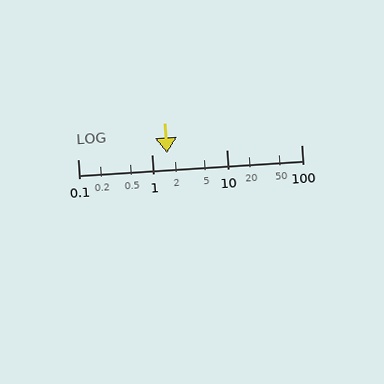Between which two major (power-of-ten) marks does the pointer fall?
The pointer is between 1 and 10.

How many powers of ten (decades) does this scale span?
The scale spans 3 decades, from 0.1 to 100.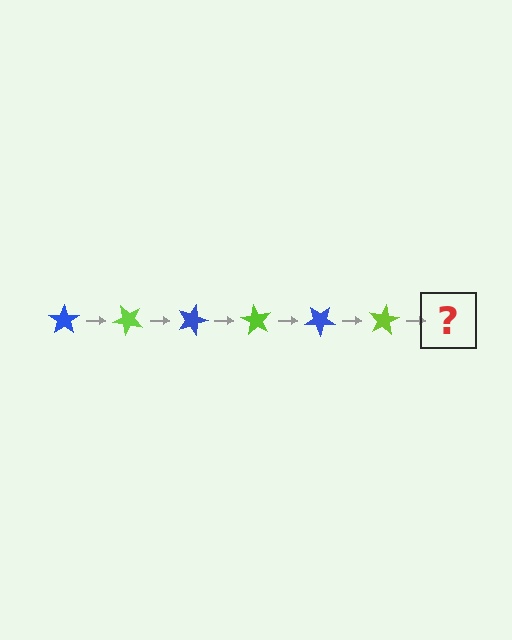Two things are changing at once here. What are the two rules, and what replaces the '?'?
The two rules are that it rotates 45 degrees each step and the color cycles through blue and lime. The '?' should be a blue star, rotated 270 degrees from the start.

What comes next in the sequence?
The next element should be a blue star, rotated 270 degrees from the start.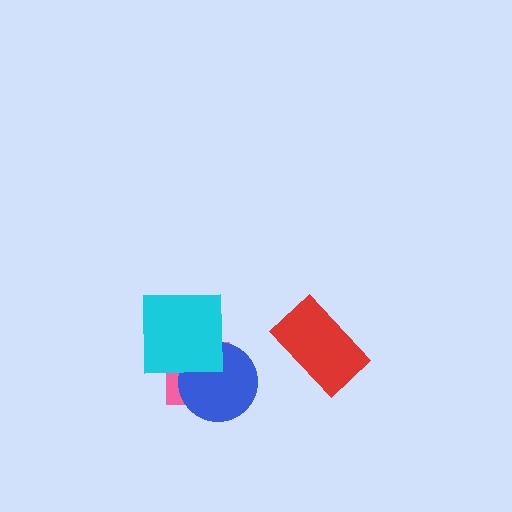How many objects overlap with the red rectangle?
0 objects overlap with the red rectangle.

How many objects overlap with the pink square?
2 objects overlap with the pink square.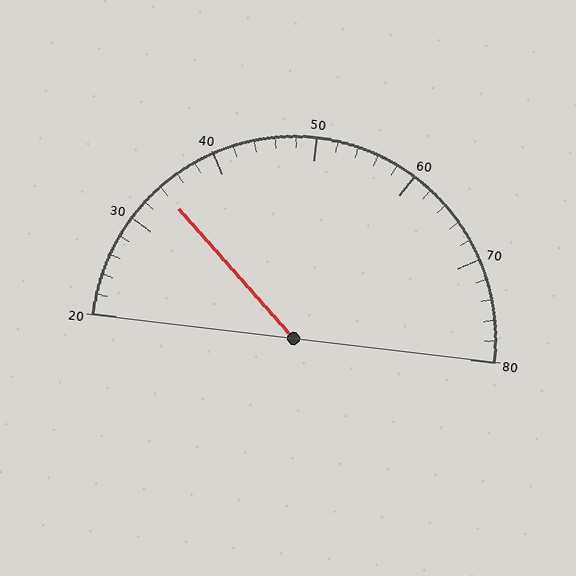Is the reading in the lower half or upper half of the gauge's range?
The reading is in the lower half of the range (20 to 80).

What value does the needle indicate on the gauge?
The needle indicates approximately 34.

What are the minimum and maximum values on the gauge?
The gauge ranges from 20 to 80.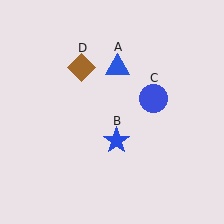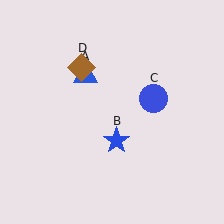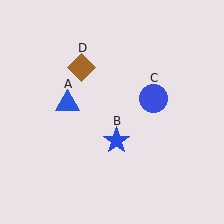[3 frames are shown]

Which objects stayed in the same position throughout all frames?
Blue star (object B) and blue circle (object C) and brown diamond (object D) remained stationary.